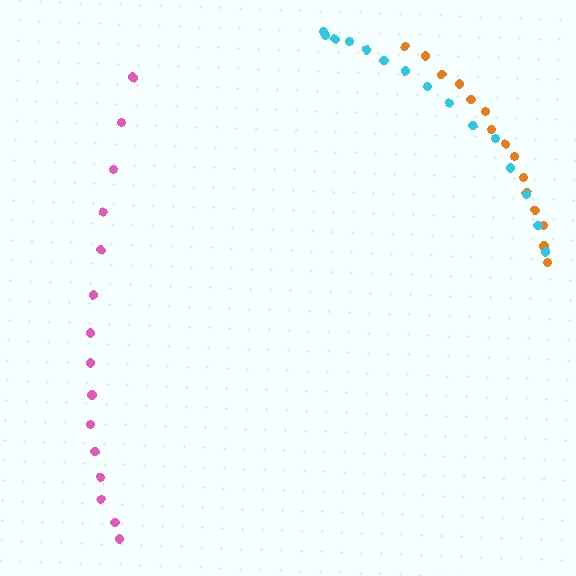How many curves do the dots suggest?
There are 3 distinct paths.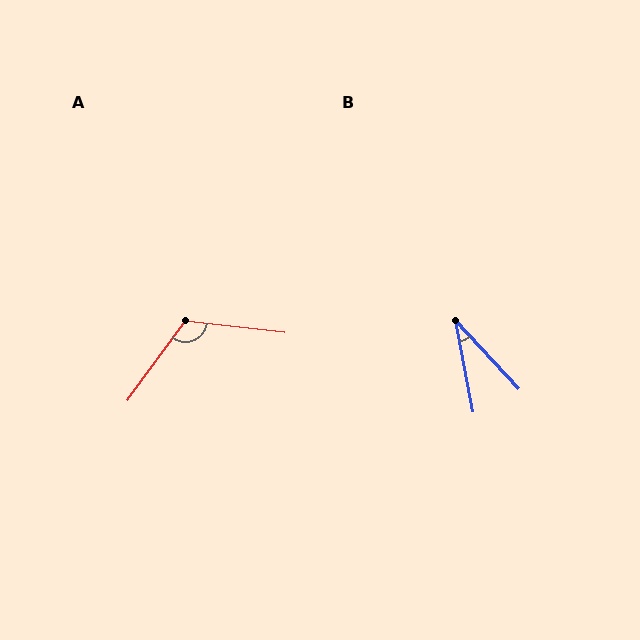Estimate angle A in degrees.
Approximately 119 degrees.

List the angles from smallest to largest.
B (32°), A (119°).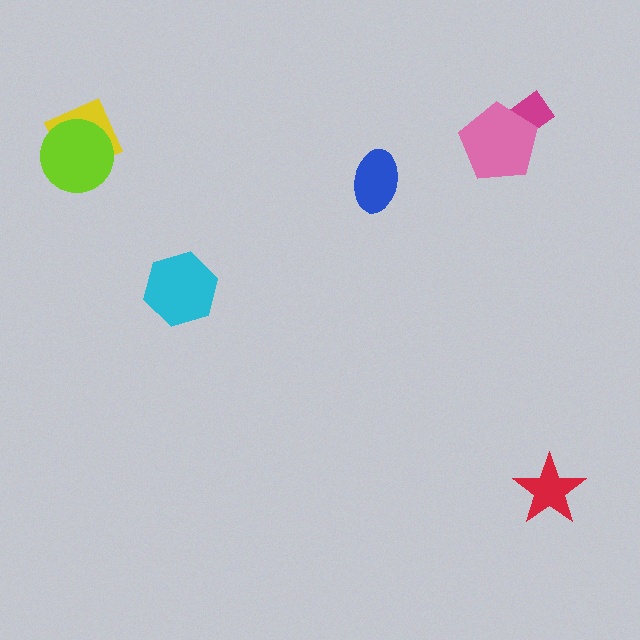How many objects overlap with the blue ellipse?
0 objects overlap with the blue ellipse.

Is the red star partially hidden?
No, no other shape covers it.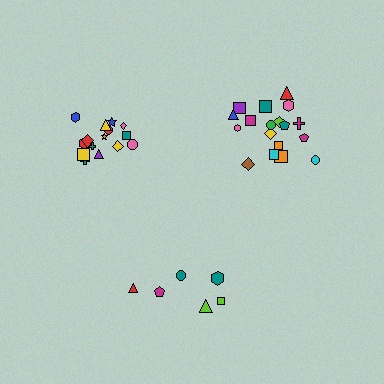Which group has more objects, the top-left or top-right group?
The top-right group.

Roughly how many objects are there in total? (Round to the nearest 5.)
Roughly 40 objects in total.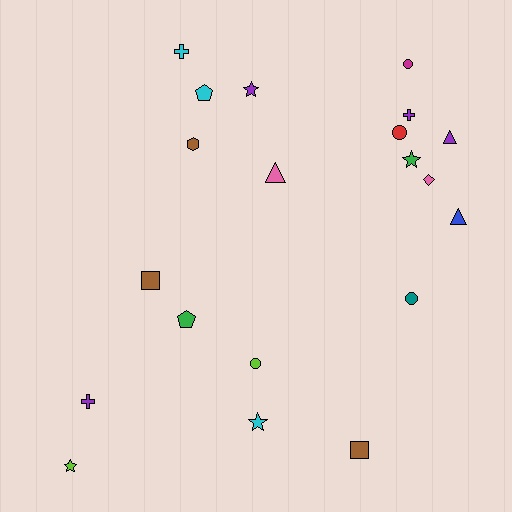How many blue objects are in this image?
There is 1 blue object.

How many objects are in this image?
There are 20 objects.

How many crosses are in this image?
There are 3 crosses.